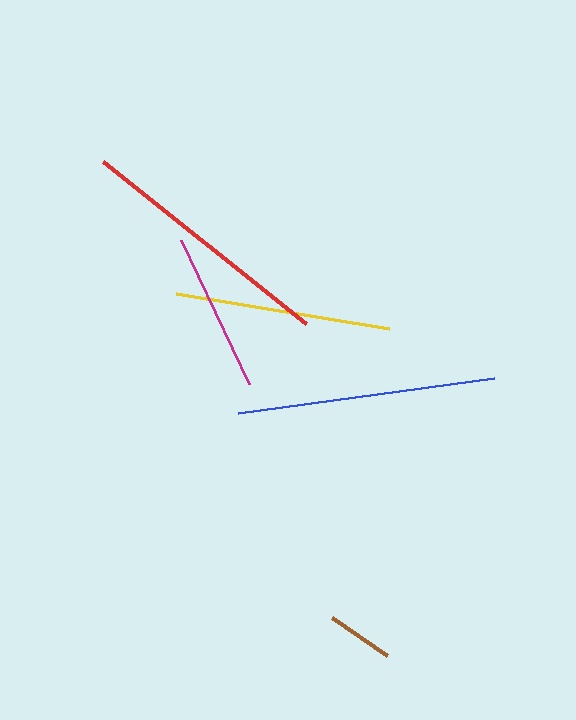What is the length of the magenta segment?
The magenta segment is approximately 159 pixels long.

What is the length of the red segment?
The red segment is approximately 260 pixels long.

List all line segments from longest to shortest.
From longest to shortest: red, blue, yellow, magenta, brown.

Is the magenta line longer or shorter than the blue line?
The blue line is longer than the magenta line.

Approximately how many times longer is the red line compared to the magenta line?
The red line is approximately 1.6 times the length of the magenta line.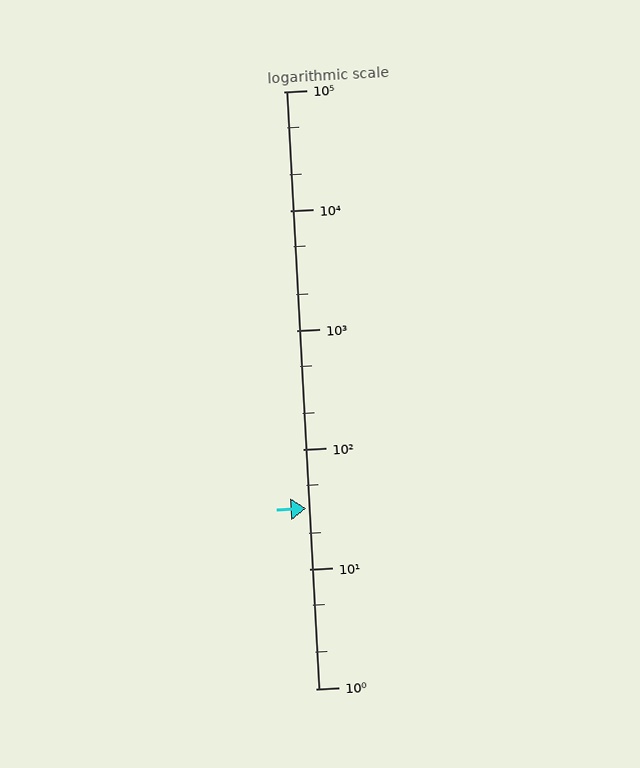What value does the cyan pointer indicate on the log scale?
The pointer indicates approximately 32.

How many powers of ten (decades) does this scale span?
The scale spans 5 decades, from 1 to 100000.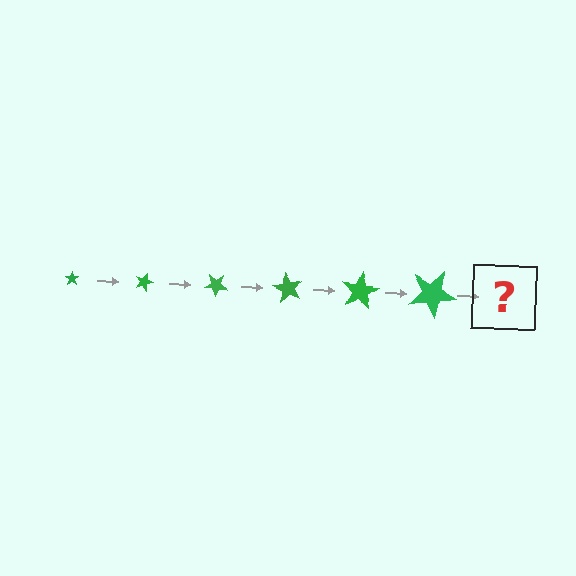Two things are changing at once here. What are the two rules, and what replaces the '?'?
The two rules are that the star grows larger each step and it rotates 20 degrees each step. The '?' should be a star, larger than the previous one and rotated 120 degrees from the start.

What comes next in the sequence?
The next element should be a star, larger than the previous one and rotated 120 degrees from the start.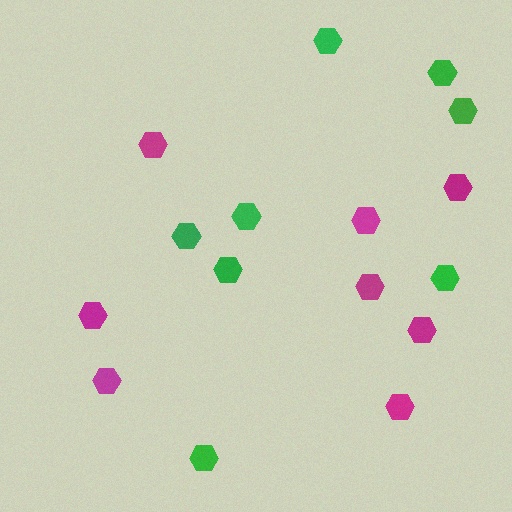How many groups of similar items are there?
There are 2 groups: one group of magenta hexagons (8) and one group of green hexagons (8).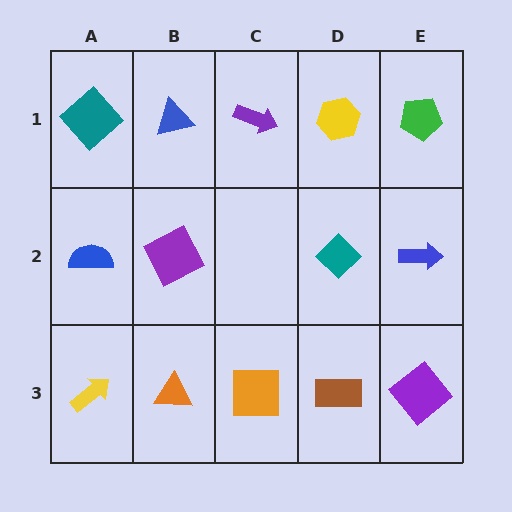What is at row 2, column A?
A blue semicircle.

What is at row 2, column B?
A purple square.